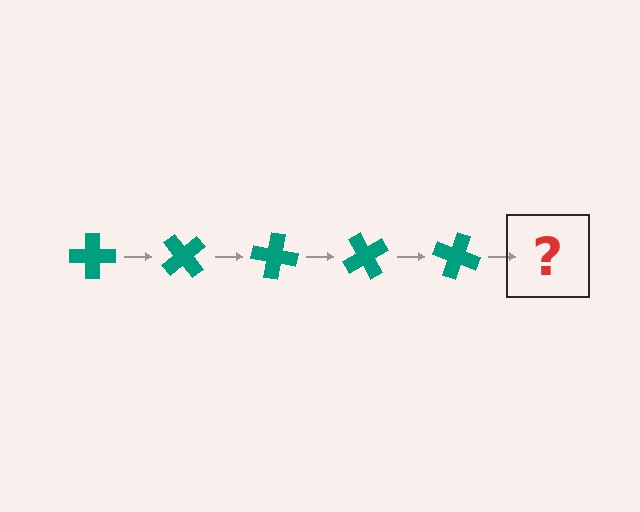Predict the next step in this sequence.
The next step is a teal cross rotated 250 degrees.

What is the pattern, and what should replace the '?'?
The pattern is that the cross rotates 50 degrees each step. The '?' should be a teal cross rotated 250 degrees.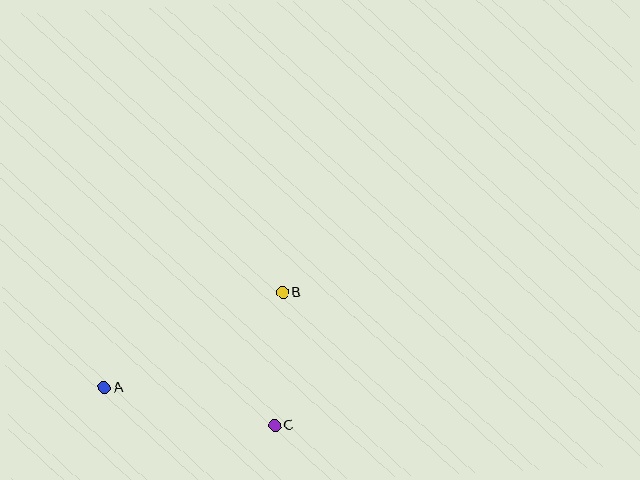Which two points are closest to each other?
Points B and C are closest to each other.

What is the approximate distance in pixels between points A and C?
The distance between A and C is approximately 175 pixels.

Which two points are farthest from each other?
Points A and B are farthest from each other.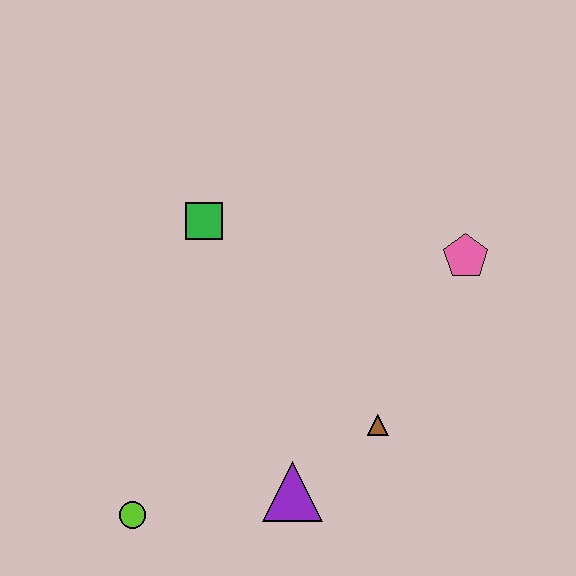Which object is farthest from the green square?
The lime circle is farthest from the green square.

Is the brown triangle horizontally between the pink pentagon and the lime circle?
Yes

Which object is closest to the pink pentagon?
The brown triangle is closest to the pink pentagon.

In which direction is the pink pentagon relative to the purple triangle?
The pink pentagon is above the purple triangle.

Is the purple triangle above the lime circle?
Yes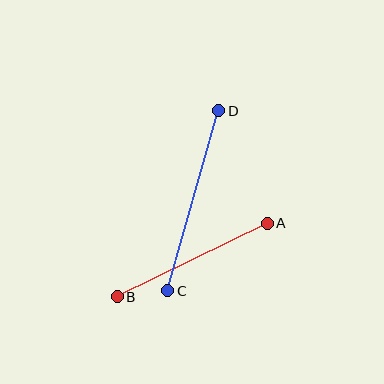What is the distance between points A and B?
The distance is approximately 167 pixels.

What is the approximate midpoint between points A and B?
The midpoint is at approximately (192, 260) pixels.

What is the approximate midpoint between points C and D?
The midpoint is at approximately (193, 201) pixels.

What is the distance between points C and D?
The distance is approximately 187 pixels.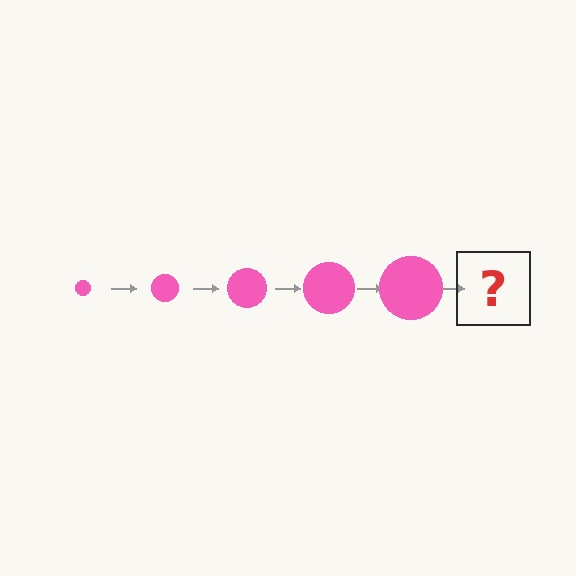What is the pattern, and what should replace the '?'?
The pattern is that the circle gets progressively larger each step. The '?' should be a pink circle, larger than the previous one.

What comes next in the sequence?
The next element should be a pink circle, larger than the previous one.